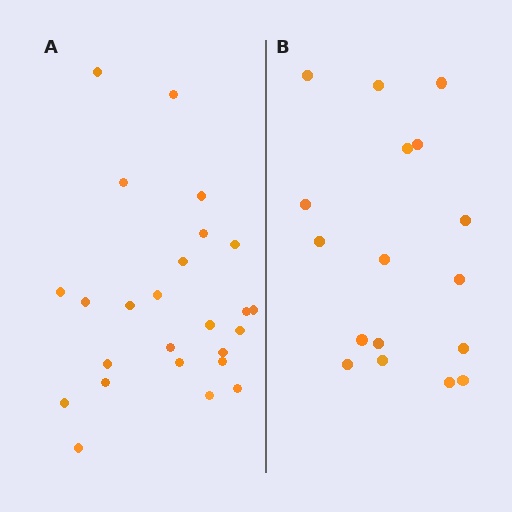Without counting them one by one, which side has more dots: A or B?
Region A (the left region) has more dots.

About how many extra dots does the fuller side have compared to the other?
Region A has roughly 8 or so more dots than region B.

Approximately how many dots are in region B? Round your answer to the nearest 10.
About 20 dots. (The exact count is 17, which rounds to 20.)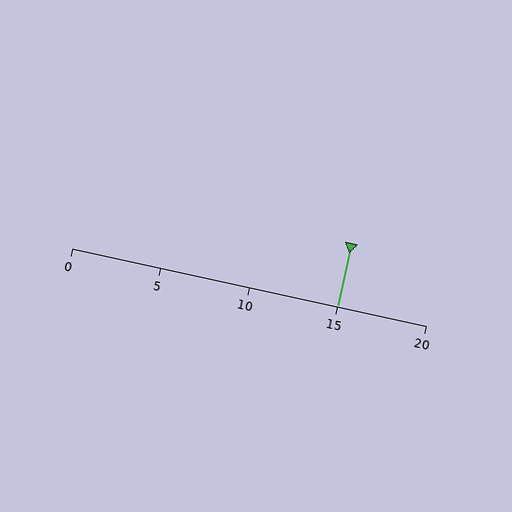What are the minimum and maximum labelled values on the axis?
The axis runs from 0 to 20.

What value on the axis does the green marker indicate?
The marker indicates approximately 15.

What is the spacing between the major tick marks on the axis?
The major ticks are spaced 5 apart.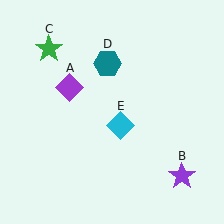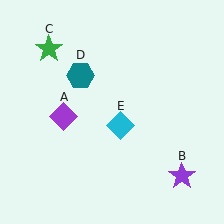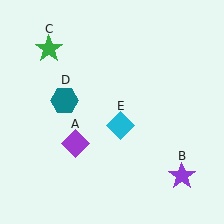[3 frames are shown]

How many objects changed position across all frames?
2 objects changed position: purple diamond (object A), teal hexagon (object D).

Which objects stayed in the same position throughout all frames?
Purple star (object B) and green star (object C) and cyan diamond (object E) remained stationary.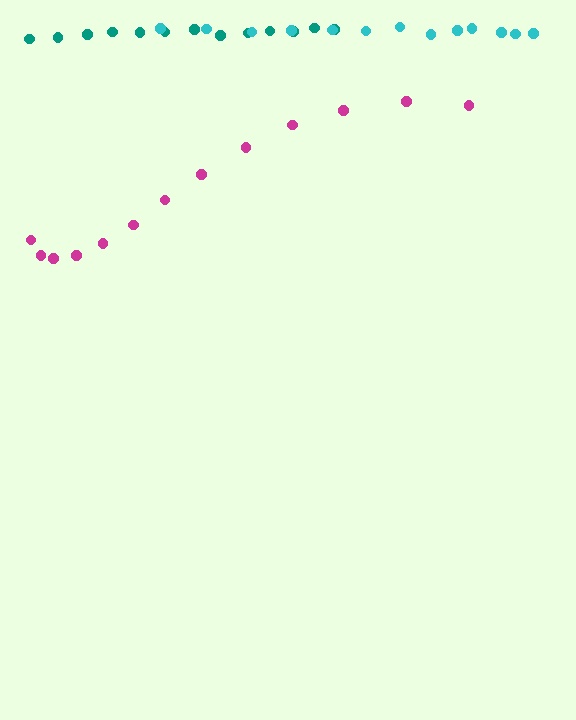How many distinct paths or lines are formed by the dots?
There are 3 distinct paths.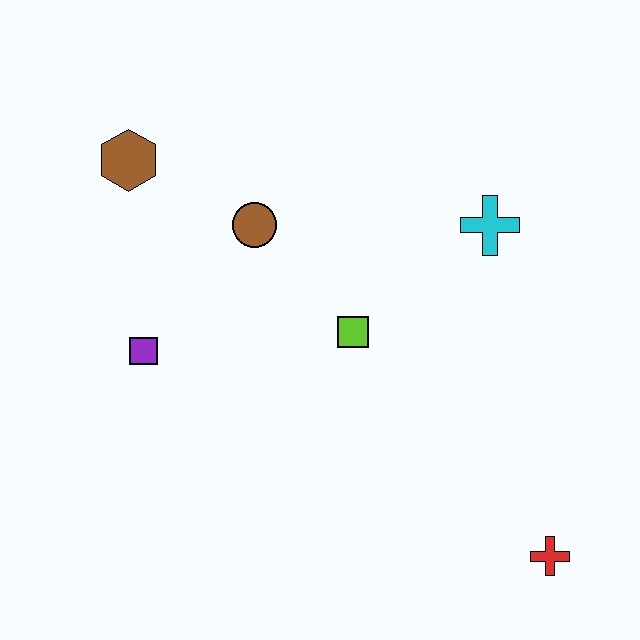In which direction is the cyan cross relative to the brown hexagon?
The cyan cross is to the right of the brown hexagon.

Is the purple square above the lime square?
No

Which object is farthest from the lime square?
The red cross is farthest from the lime square.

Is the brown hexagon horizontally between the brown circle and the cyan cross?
No